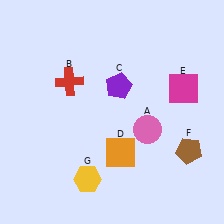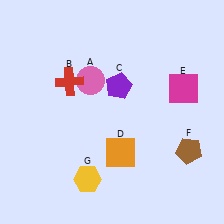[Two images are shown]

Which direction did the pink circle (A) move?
The pink circle (A) moved left.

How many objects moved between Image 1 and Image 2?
1 object moved between the two images.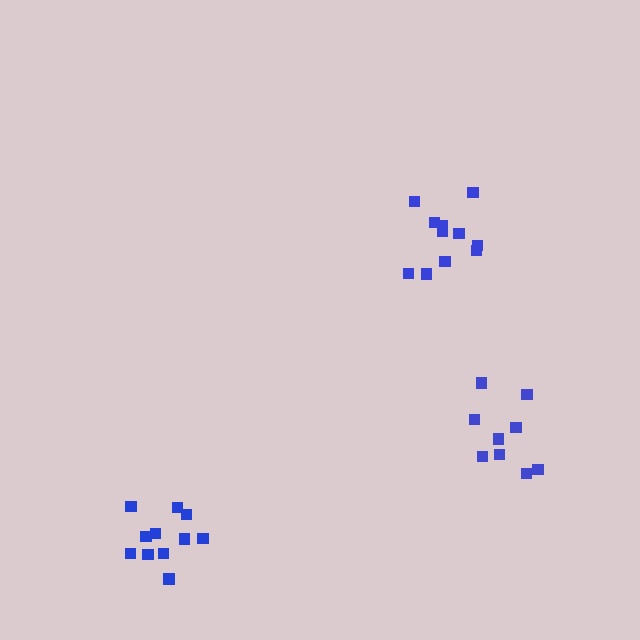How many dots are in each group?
Group 1: 11 dots, Group 2: 11 dots, Group 3: 9 dots (31 total).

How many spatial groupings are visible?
There are 3 spatial groupings.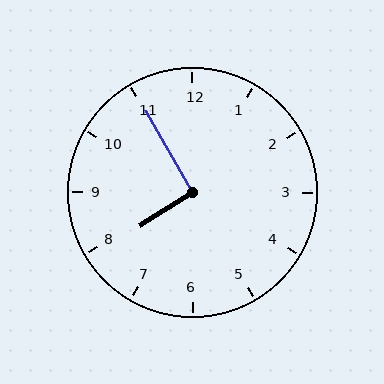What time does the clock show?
7:55.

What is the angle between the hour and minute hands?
Approximately 92 degrees.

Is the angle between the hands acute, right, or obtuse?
It is right.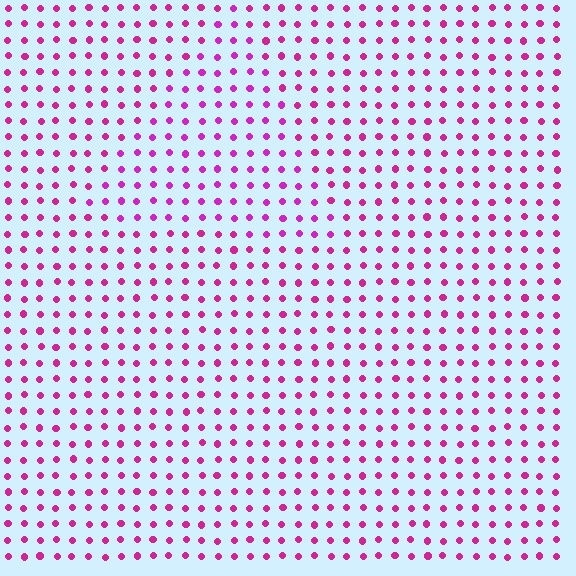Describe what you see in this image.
The image is filled with small magenta elements in a uniform arrangement. A triangle-shaped region is visible where the elements are tinted to a slightly different hue, forming a subtle color boundary.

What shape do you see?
I see a triangle.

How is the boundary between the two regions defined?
The boundary is defined purely by a slight shift in hue (about 16 degrees). Spacing, size, and orientation are identical on both sides.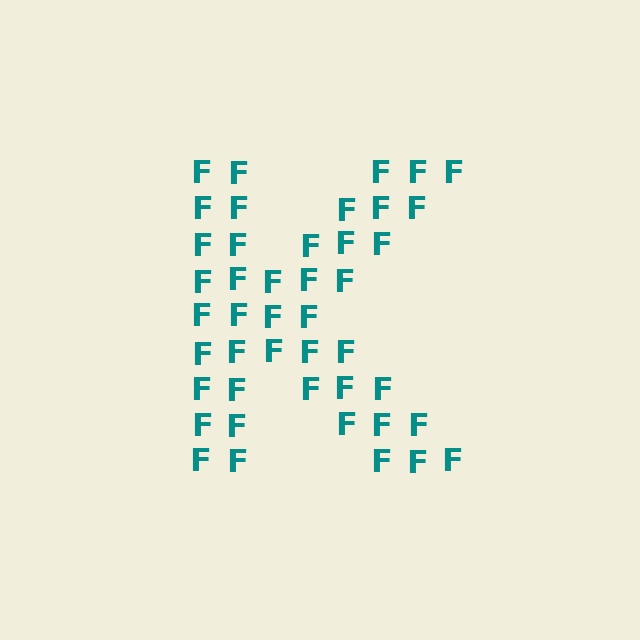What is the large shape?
The large shape is the letter K.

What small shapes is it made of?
It is made of small letter F's.